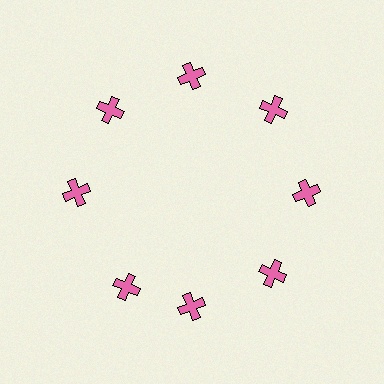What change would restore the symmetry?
The symmetry would be restored by rotating it back into even spacing with its neighbors so that all 8 crosses sit at equal angles and equal distance from the center.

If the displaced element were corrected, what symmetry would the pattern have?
It would have 8-fold rotational symmetry — the pattern would map onto itself every 45 degrees.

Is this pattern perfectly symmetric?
No. The 8 pink crosses are arranged in a ring, but one element near the 8 o'clock position is rotated out of alignment along the ring, breaking the 8-fold rotational symmetry.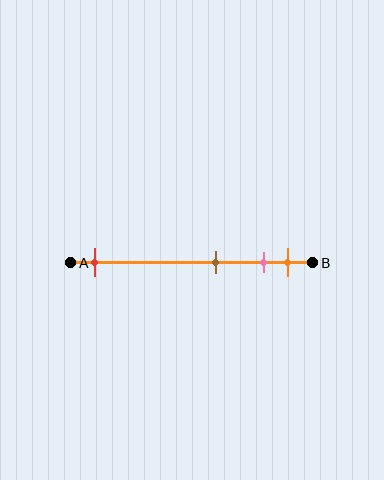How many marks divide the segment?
There are 4 marks dividing the segment.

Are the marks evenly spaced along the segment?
No, the marks are not evenly spaced.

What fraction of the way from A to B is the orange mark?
The orange mark is approximately 90% (0.9) of the way from A to B.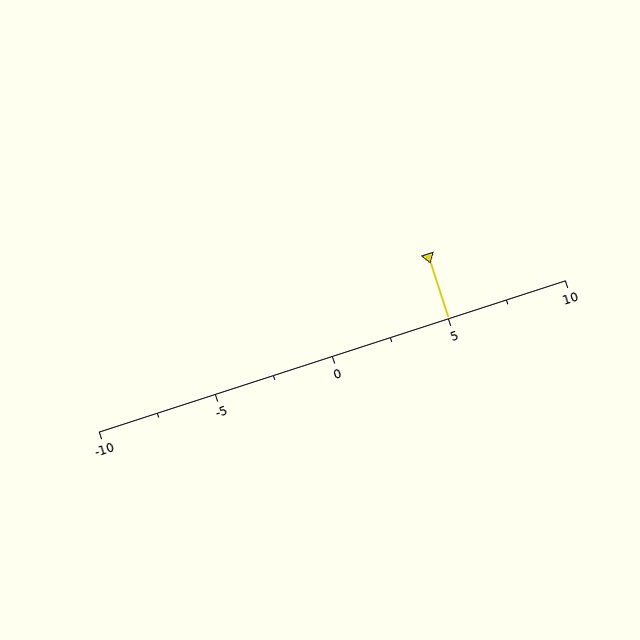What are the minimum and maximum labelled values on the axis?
The axis runs from -10 to 10.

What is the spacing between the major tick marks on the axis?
The major ticks are spaced 5 apart.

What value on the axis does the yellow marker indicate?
The marker indicates approximately 5.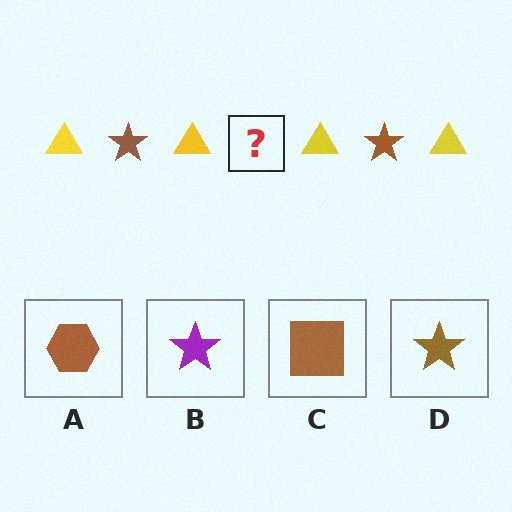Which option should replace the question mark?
Option D.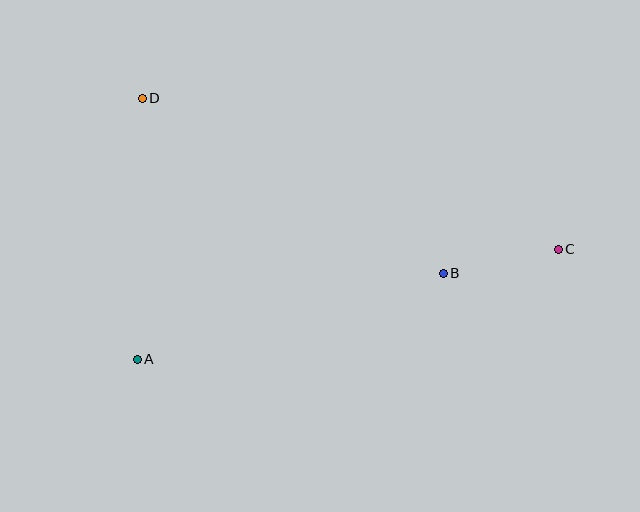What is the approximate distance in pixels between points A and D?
The distance between A and D is approximately 261 pixels.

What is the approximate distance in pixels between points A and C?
The distance between A and C is approximately 435 pixels.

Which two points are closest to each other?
Points B and C are closest to each other.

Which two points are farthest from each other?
Points C and D are farthest from each other.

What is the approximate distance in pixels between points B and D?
The distance between B and D is approximately 348 pixels.